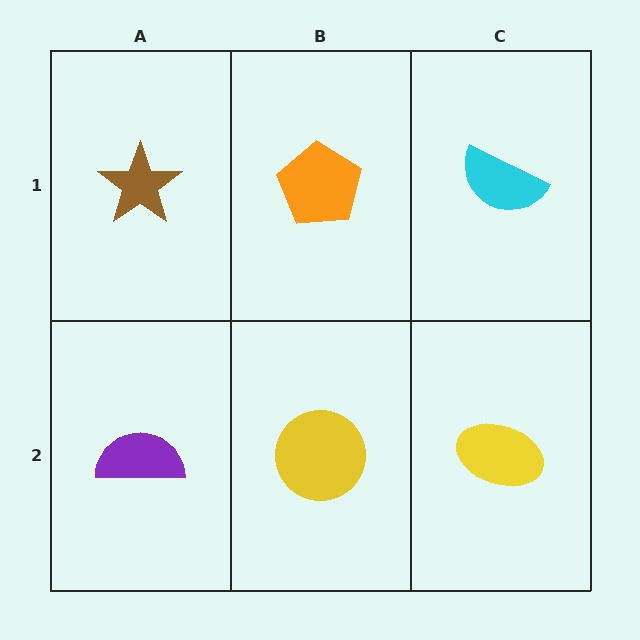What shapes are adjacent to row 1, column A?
A purple semicircle (row 2, column A), an orange pentagon (row 1, column B).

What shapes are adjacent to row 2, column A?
A brown star (row 1, column A), a yellow circle (row 2, column B).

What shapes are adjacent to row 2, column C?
A cyan semicircle (row 1, column C), a yellow circle (row 2, column B).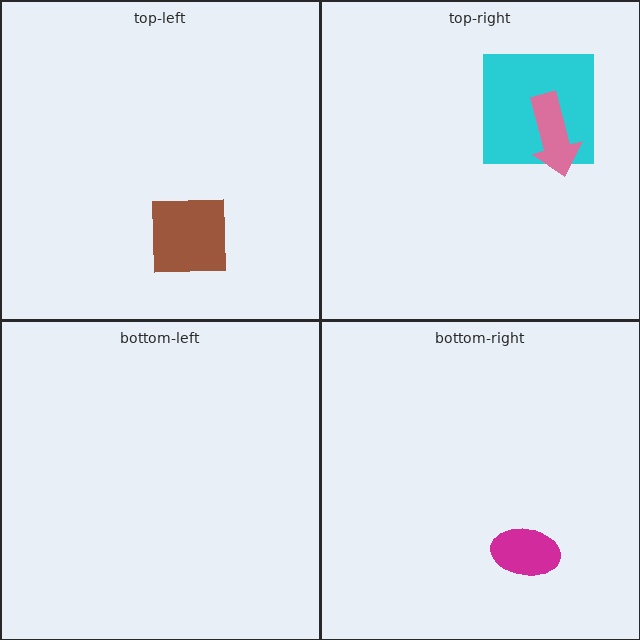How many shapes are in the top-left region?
1.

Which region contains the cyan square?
The top-right region.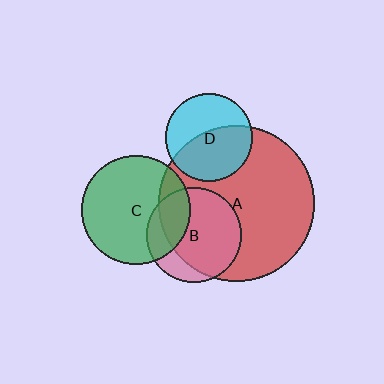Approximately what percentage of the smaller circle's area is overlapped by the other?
Approximately 55%.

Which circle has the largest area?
Circle A (red).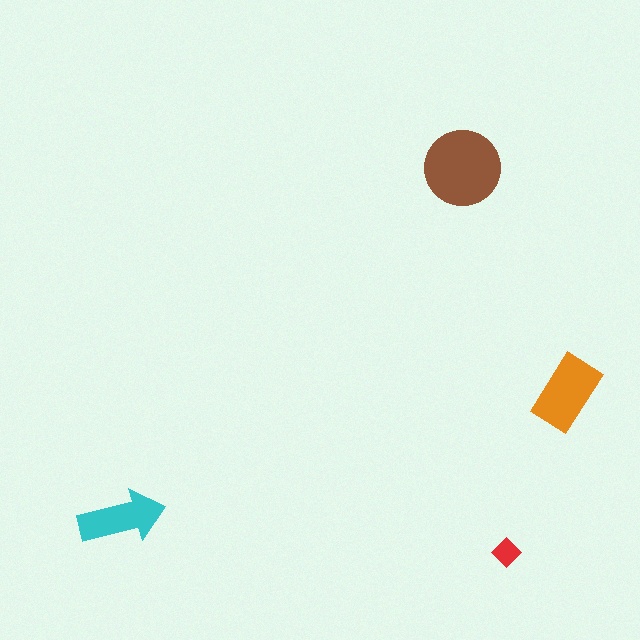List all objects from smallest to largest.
The red diamond, the cyan arrow, the orange rectangle, the brown circle.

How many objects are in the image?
There are 4 objects in the image.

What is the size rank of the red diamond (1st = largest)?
4th.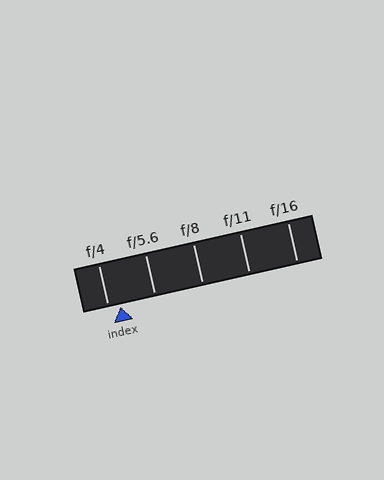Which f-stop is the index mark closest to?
The index mark is closest to f/4.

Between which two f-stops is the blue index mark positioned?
The index mark is between f/4 and f/5.6.